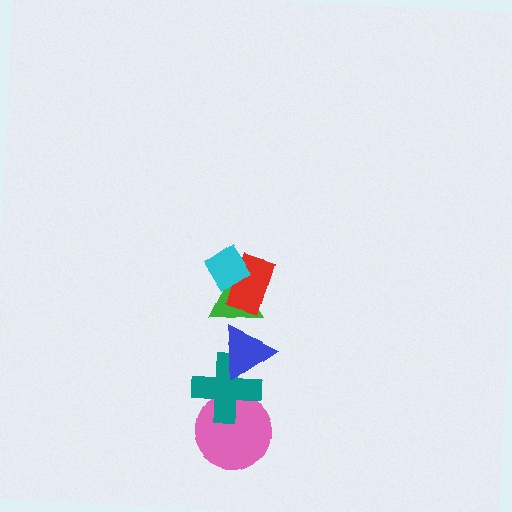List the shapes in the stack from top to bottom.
From top to bottom: the cyan diamond, the red rectangle, the green triangle, the blue triangle, the teal cross, the pink circle.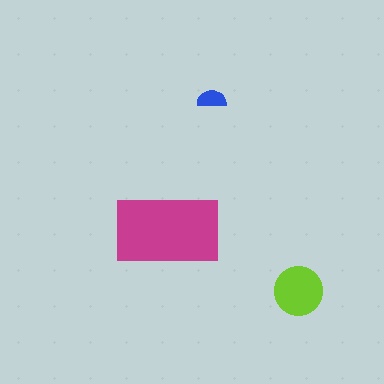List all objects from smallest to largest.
The blue semicircle, the lime circle, the magenta rectangle.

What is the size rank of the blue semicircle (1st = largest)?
3rd.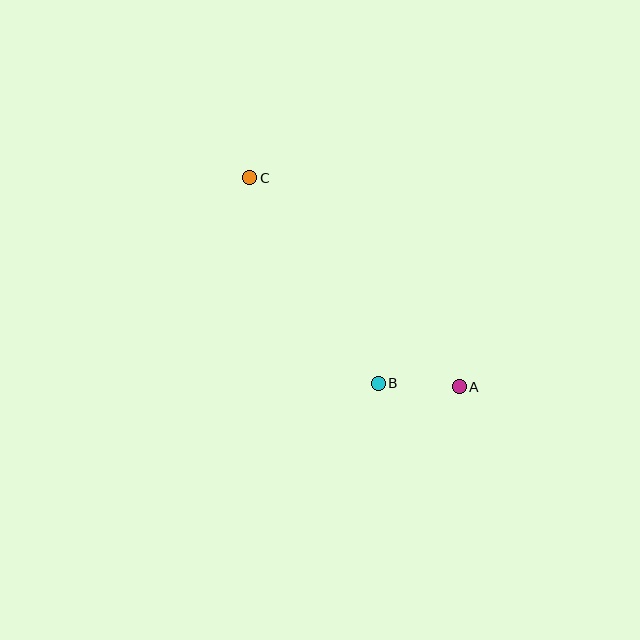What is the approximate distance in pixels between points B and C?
The distance between B and C is approximately 242 pixels.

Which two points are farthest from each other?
Points A and C are farthest from each other.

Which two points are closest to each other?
Points A and B are closest to each other.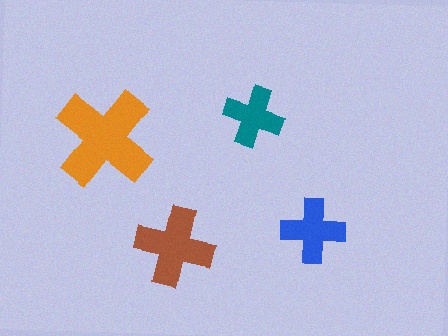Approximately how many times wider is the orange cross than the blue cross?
About 1.5 times wider.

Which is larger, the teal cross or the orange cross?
The orange one.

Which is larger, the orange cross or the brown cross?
The orange one.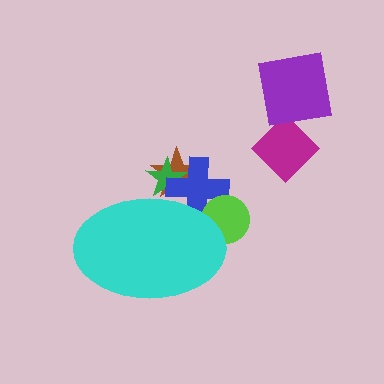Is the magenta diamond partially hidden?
No, the magenta diamond is fully visible.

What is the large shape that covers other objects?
A cyan ellipse.